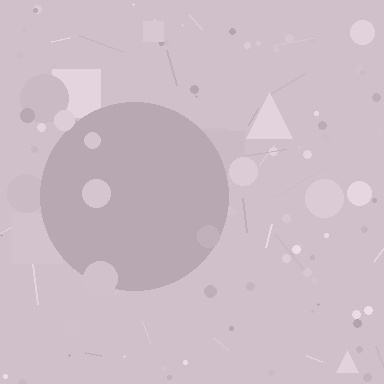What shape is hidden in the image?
A circle is hidden in the image.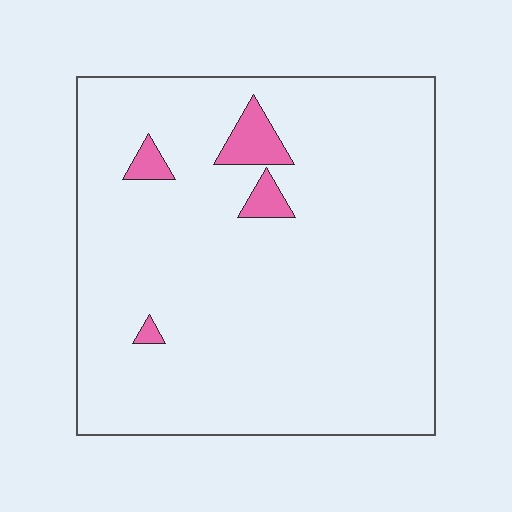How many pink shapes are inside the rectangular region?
4.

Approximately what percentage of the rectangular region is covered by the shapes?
Approximately 5%.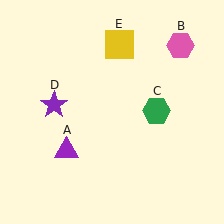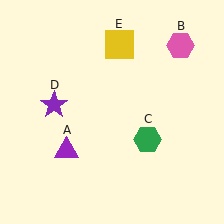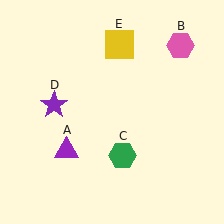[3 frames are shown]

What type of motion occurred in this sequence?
The green hexagon (object C) rotated clockwise around the center of the scene.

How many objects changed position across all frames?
1 object changed position: green hexagon (object C).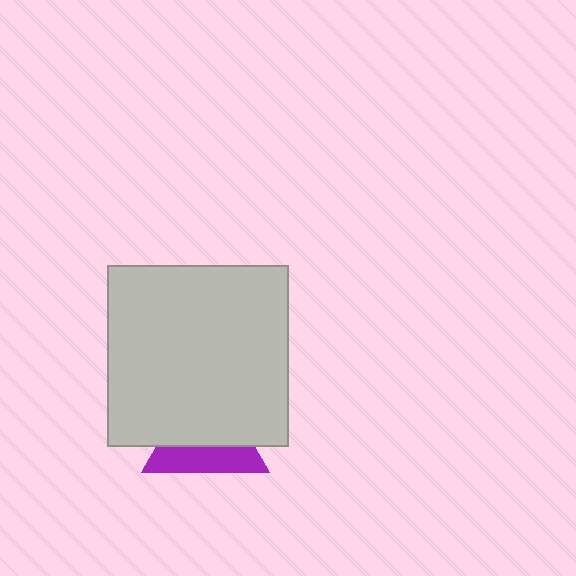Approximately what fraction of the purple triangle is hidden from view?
Roughly 59% of the purple triangle is hidden behind the light gray square.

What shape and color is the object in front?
The object in front is a light gray square.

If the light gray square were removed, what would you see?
You would see the complete purple triangle.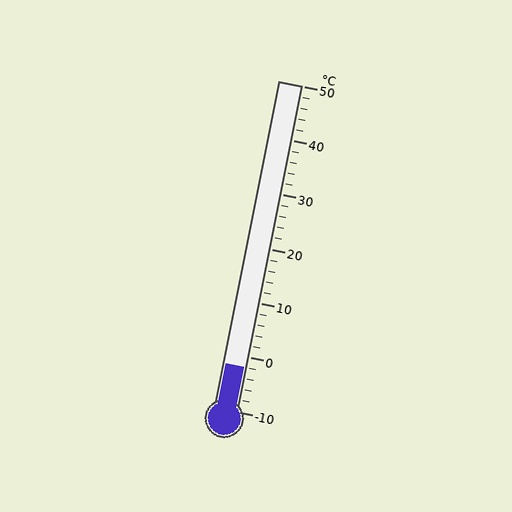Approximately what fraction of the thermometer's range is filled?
The thermometer is filled to approximately 15% of its range.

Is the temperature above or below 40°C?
The temperature is below 40°C.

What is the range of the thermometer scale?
The thermometer scale ranges from -10°C to 50°C.